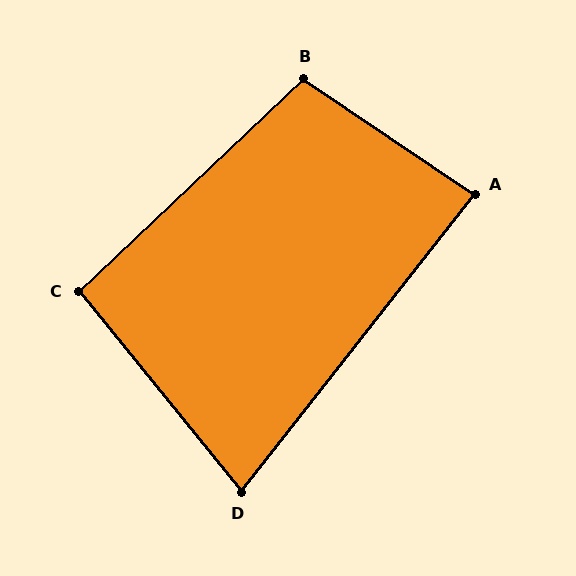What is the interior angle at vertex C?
Approximately 94 degrees (approximately right).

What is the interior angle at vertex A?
Approximately 86 degrees (approximately right).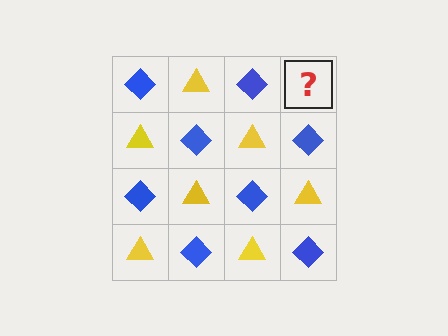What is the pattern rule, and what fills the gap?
The rule is that it alternates blue diamond and yellow triangle in a checkerboard pattern. The gap should be filled with a yellow triangle.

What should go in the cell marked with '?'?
The missing cell should contain a yellow triangle.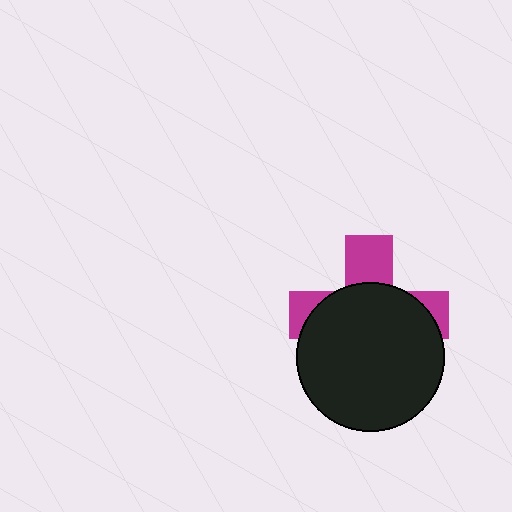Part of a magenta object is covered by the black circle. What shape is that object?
It is a cross.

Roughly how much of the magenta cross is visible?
A small part of it is visible (roughly 33%).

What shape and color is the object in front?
The object in front is a black circle.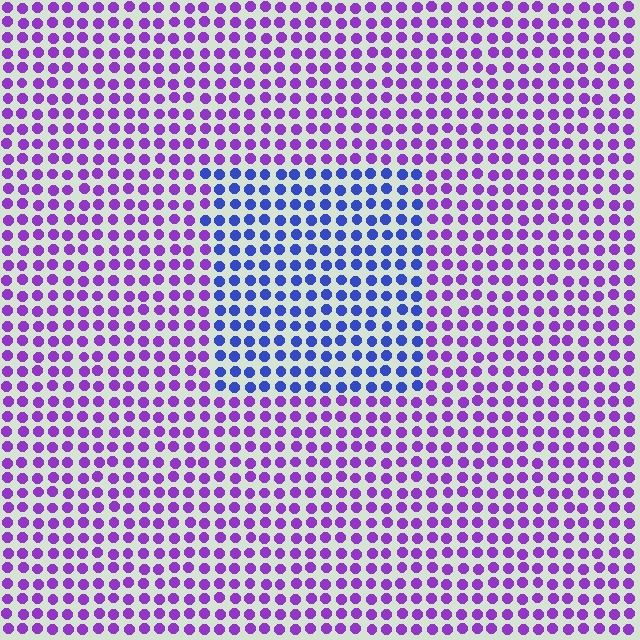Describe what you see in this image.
The image is filled with small purple elements in a uniform arrangement. A rectangle-shaped region is visible where the elements are tinted to a slightly different hue, forming a subtle color boundary.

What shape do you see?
I see a rectangle.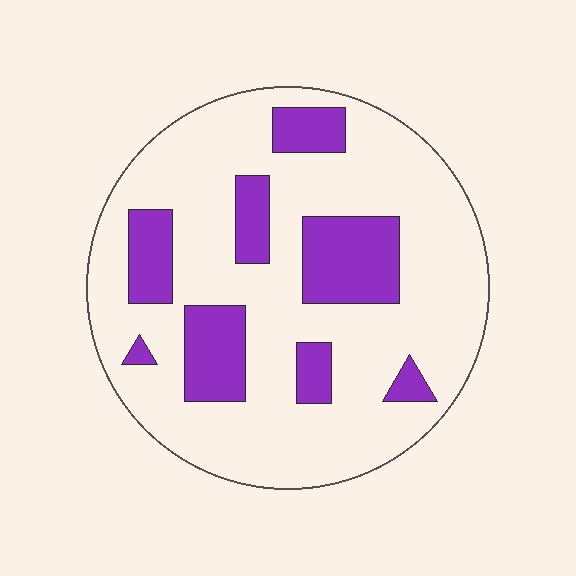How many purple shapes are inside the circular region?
8.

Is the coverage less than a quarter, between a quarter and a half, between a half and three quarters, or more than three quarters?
Less than a quarter.